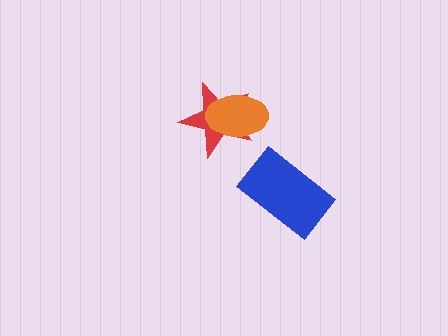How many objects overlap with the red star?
1 object overlaps with the red star.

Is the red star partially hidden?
Yes, it is partially covered by another shape.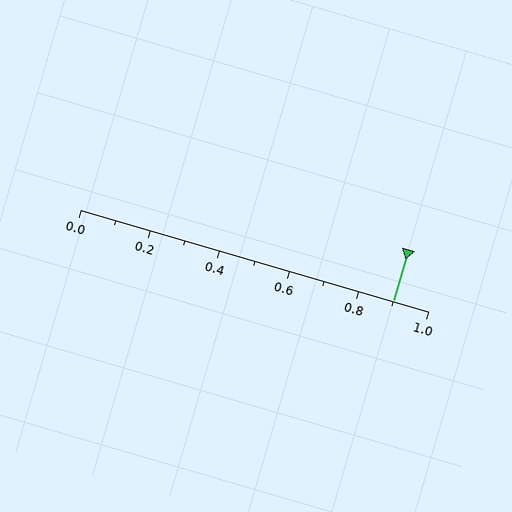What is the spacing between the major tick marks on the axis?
The major ticks are spaced 0.2 apart.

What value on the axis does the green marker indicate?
The marker indicates approximately 0.9.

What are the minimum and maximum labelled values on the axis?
The axis runs from 0.0 to 1.0.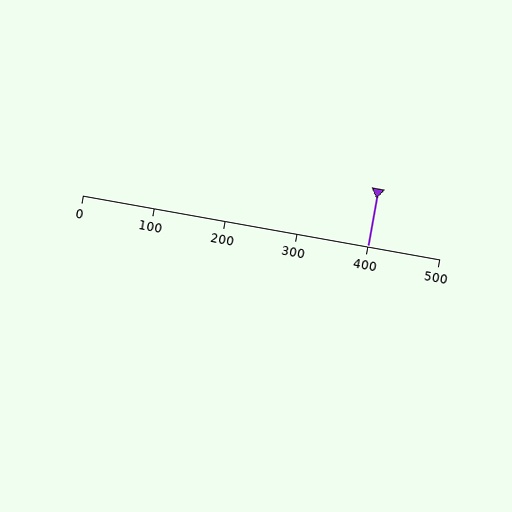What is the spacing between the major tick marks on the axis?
The major ticks are spaced 100 apart.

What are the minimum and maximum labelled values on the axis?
The axis runs from 0 to 500.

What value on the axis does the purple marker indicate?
The marker indicates approximately 400.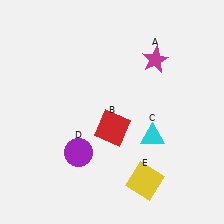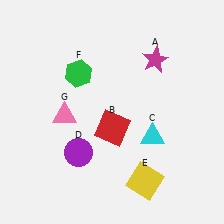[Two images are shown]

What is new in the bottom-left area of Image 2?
A pink triangle (G) was added in the bottom-left area of Image 2.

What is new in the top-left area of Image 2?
A green hexagon (F) was added in the top-left area of Image 2.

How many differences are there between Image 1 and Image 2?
There are 2 differences between the two images.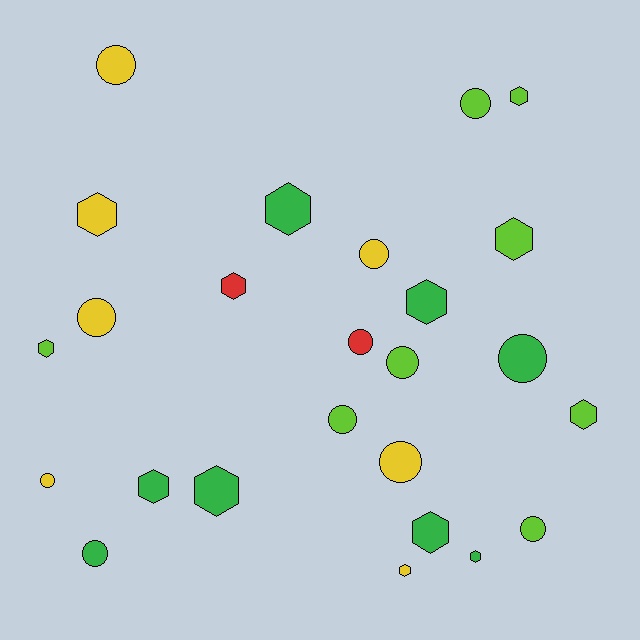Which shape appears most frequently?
Hexagon, with 13 objects.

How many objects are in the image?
There are 25 objects.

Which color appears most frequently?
Lime, with 8 objects.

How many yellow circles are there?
There are 5 yellow circles.